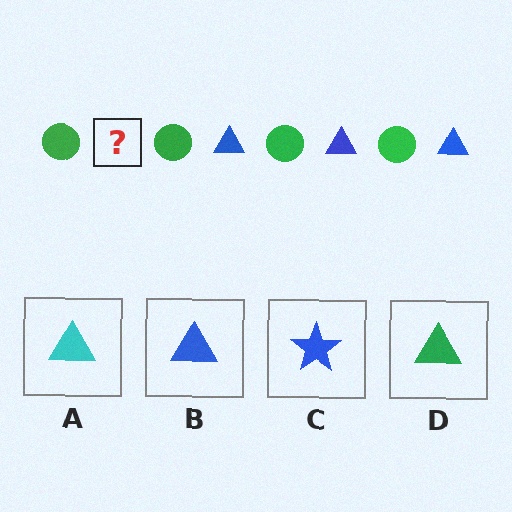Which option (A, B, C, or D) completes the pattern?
B.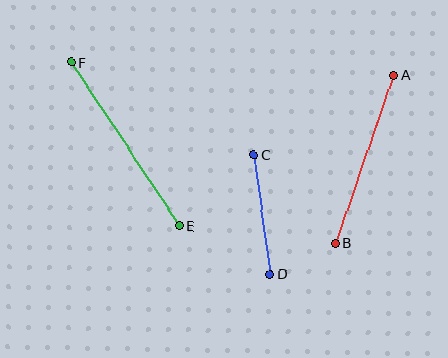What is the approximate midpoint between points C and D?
The midpoint is at approximately (262, 215) pixels.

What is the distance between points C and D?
The distance is approximately 120 pixels.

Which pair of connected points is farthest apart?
Points E and F are farthest apart.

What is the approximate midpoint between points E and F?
The midpoint is at approximately (125, 144) pixels.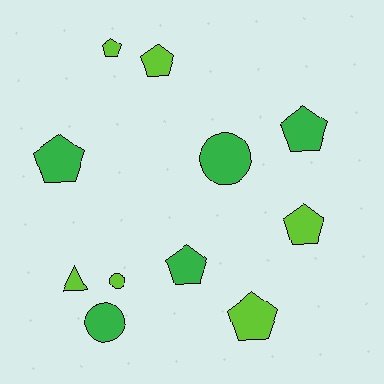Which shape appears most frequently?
Pentagon, with 7 objects.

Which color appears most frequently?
Lime, with 6 objects.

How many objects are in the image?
There are 11 objects.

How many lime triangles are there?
There is 1 lime triangle.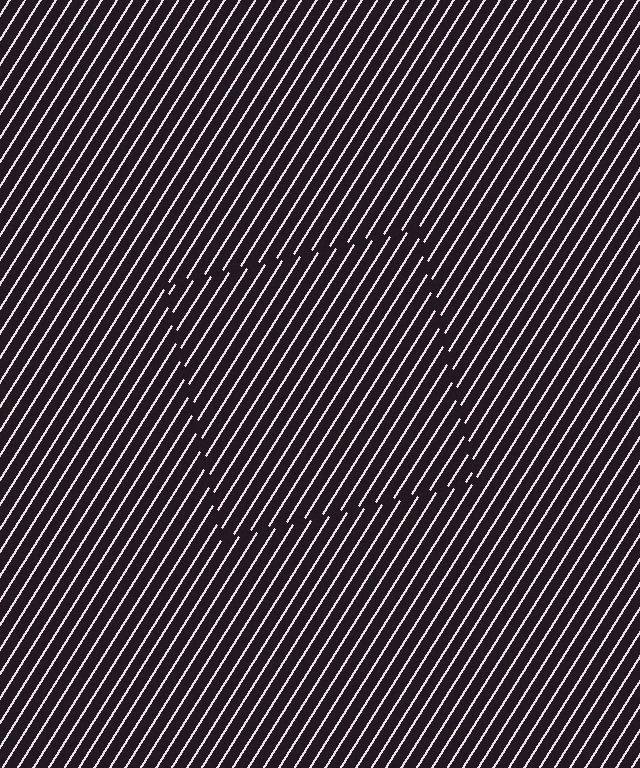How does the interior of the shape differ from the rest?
The interior of the shape contains the same grating, shifted by half a period — the contour is defined by the phase discontinuity where line-ends from the inner and outer gratings abut.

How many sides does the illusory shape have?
4 sides — the line-ends trace a square.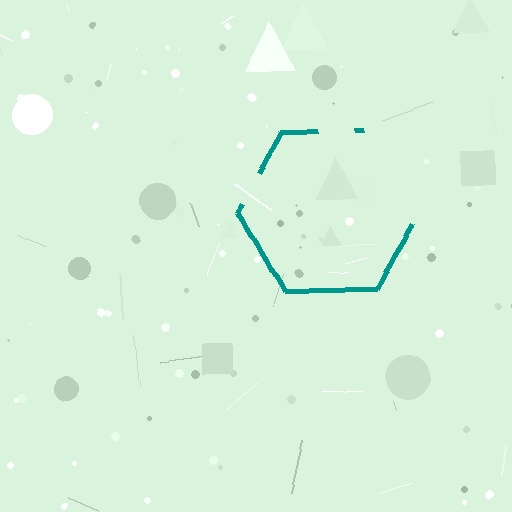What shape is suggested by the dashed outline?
The dashed outline suggests a hexagon.